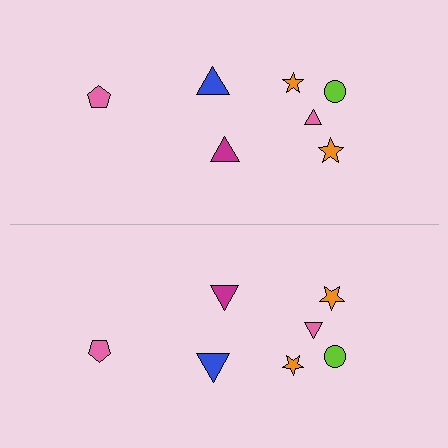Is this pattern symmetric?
Yes, this pattern has bilateral (reflection) symmetry.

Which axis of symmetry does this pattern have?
The pattern has a horizontal axis of symmetry running through the center of the image.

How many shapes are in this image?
There are 14 shapes in this image.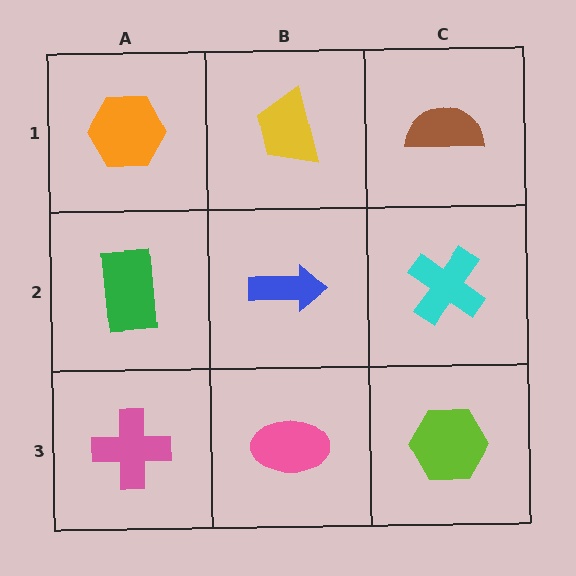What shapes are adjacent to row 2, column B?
A yellow trapezoid (row 1, column B), a pink ellipse (row 3, column B), a green rectangle (row 2, column A), a cyan cross (row 2, column C).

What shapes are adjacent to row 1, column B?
A blue arrow (row 2, column B), an orange hexagon (row 1, column A), a brown semicircle (row 1, column C).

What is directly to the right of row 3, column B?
A lime hexagon.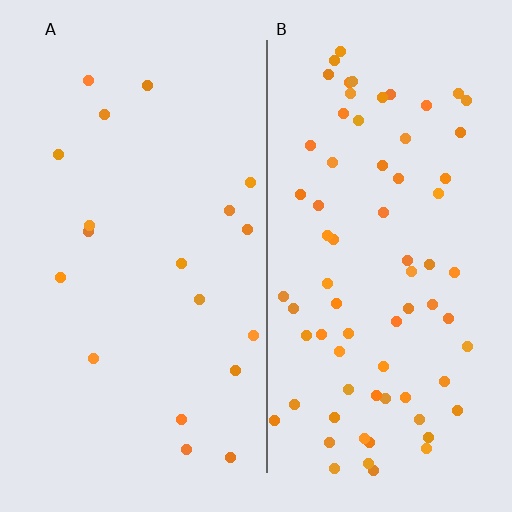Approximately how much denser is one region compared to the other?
Approximately 3.8× — region B over region A.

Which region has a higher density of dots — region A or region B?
B (the right).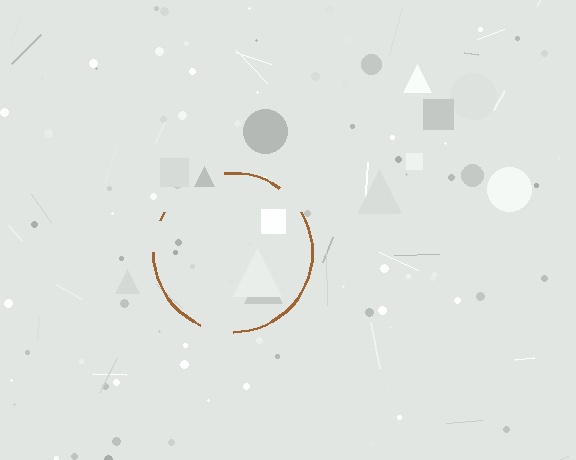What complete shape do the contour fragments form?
The contour fragments form a circle.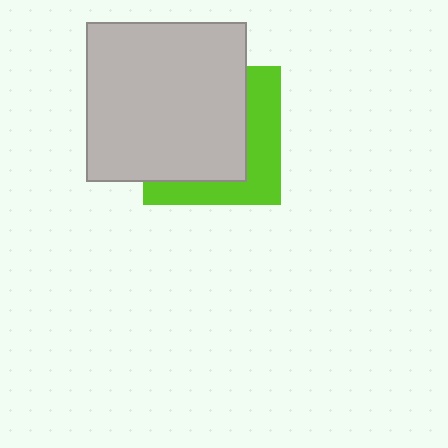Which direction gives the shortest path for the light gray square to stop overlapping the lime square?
Moving toward the upper-left gives the shortest separation.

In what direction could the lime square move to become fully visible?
The lime square could move toward the lower-right. That would shift it out from behind the light gray square entirely.